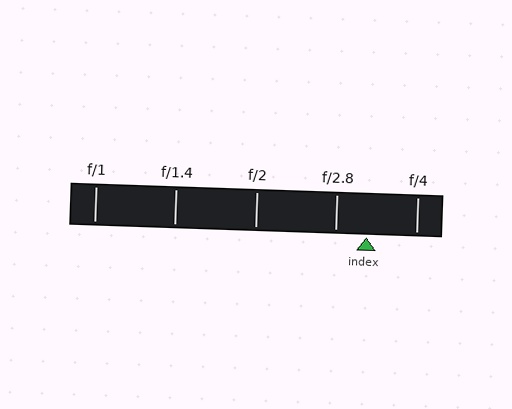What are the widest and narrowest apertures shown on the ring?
The widest aperture shown is f/1 and the narrowest is f/4.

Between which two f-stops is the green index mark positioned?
The index mark is between f/2.8 and f/4.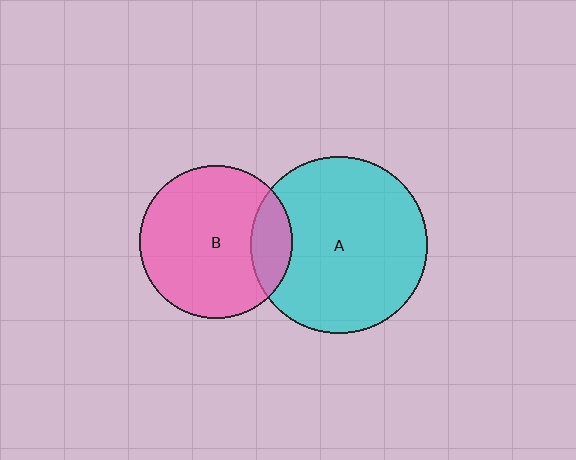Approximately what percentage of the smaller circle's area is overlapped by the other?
Approximately 15%.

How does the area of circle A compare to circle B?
Approximately 1.3 times.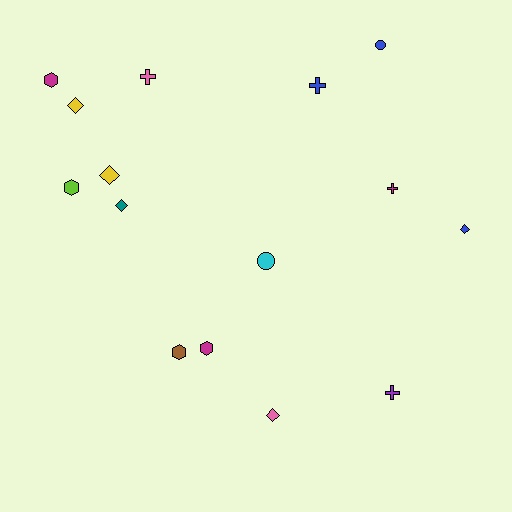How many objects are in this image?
There are 15 objects.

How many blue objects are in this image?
There are 3 blue objects.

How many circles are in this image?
There are 2 circles.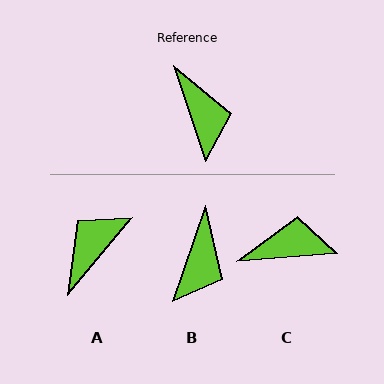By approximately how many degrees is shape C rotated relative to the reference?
Approximately 76 degrees counter-clockwise.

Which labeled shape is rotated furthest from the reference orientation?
A, about 122 degrees away.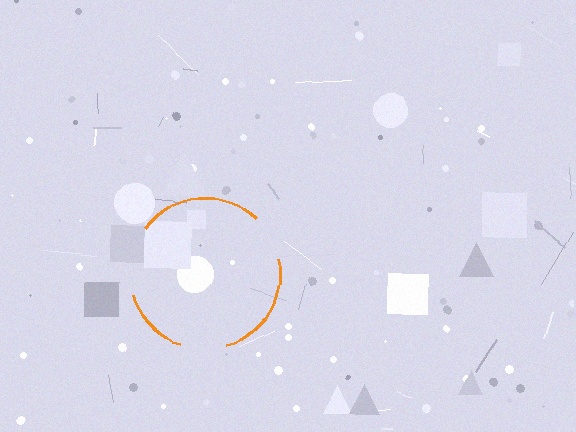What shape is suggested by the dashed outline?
The dashed outline suggests a circle.